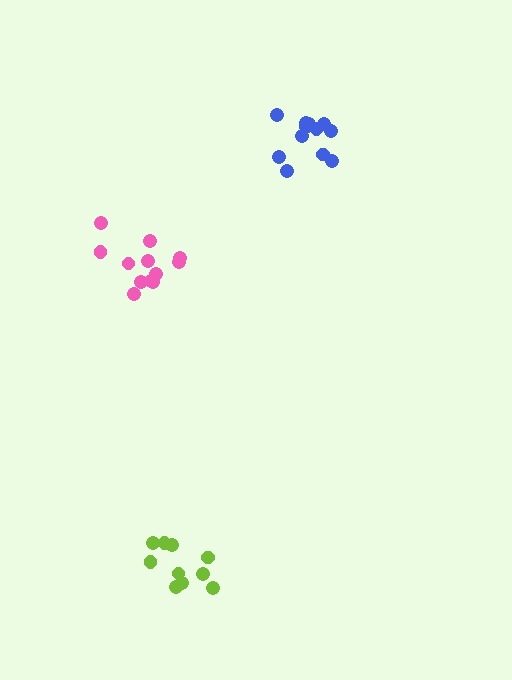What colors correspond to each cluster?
The clusters are colored: pink, blue, lime.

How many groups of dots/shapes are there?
There are 3 groups.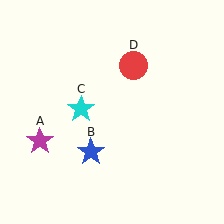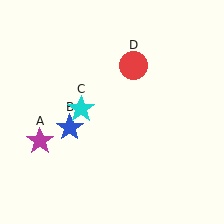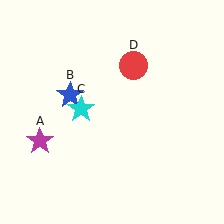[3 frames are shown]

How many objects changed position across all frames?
1 object changed position: blue star (object B).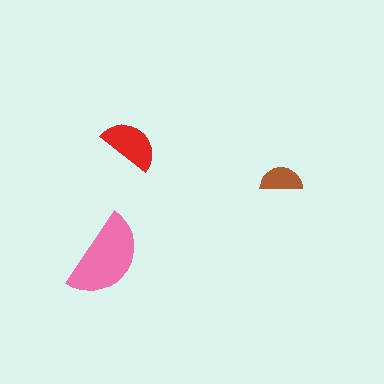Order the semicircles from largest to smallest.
the pink one, the red one, the brown one.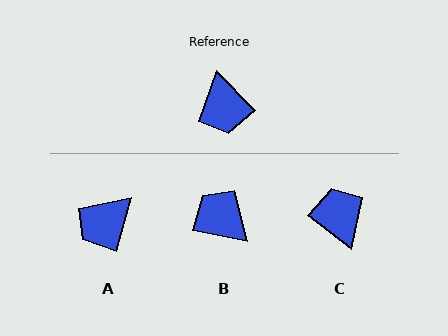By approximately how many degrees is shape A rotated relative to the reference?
Approximately 60 degrees clockwise.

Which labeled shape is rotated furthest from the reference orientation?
C, about 173 degrees away.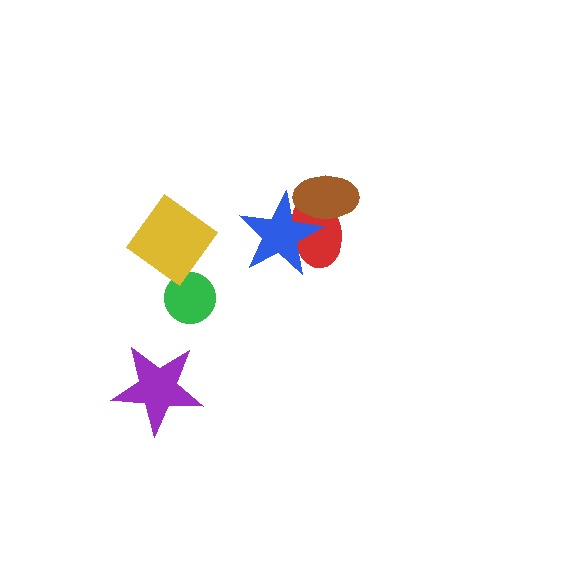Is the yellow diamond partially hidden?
No, no other shape covers it.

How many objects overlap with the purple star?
0 objects overlap with the purple star.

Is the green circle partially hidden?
Yes, it is partially covered by another shape.